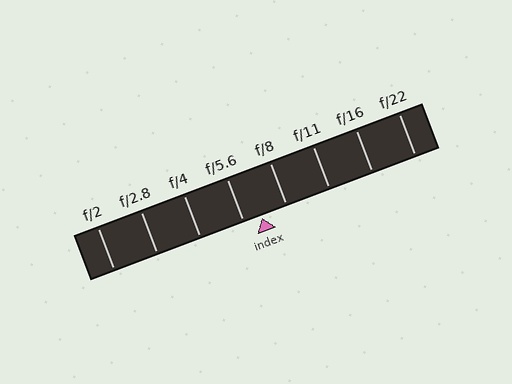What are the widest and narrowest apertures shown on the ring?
The widest aperture shown is f/2 and the narrowest is f/22.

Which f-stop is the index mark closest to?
The index mark is closest to f/5.6.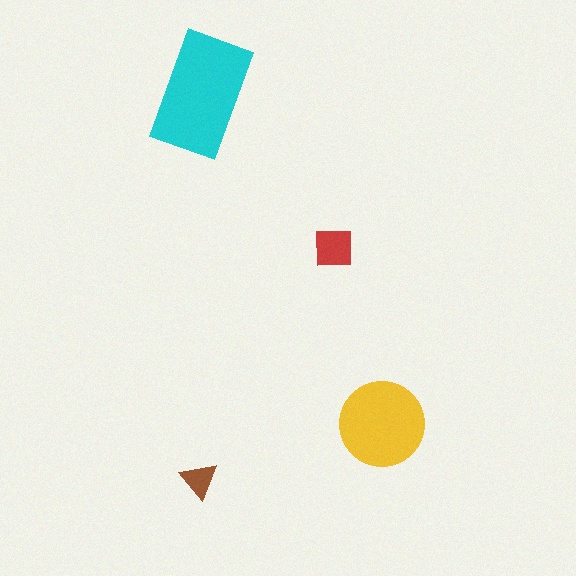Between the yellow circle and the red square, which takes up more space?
The yellow circle.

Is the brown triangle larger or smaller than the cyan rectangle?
Smaller.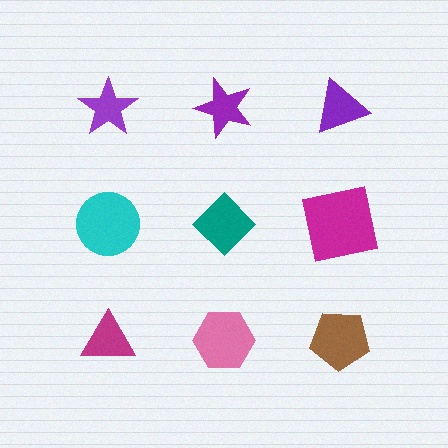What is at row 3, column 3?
A brown pentagon.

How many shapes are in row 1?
3 shapes.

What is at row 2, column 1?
A cyan circle.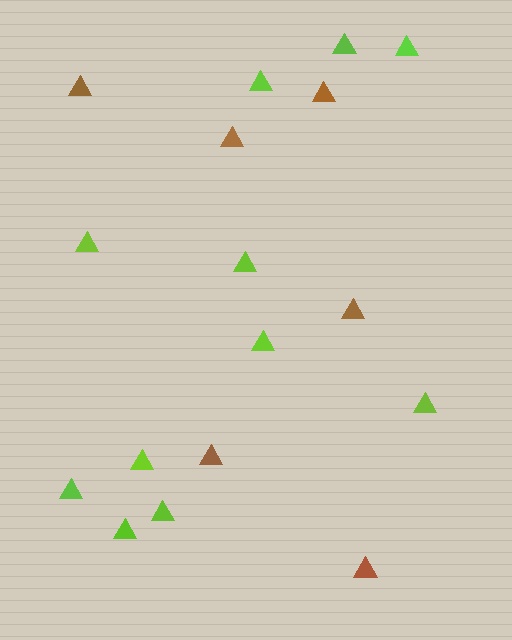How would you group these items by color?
There are 2 groups: one group of lime triangles (11) and one group of brown triangles (6).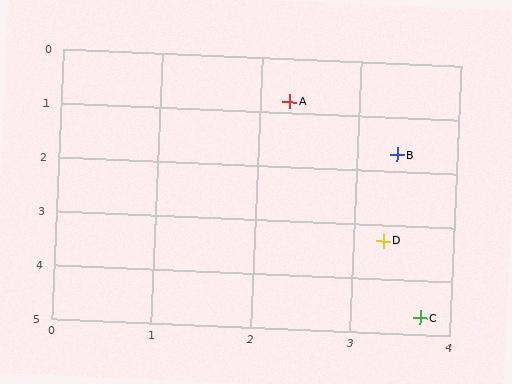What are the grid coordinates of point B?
Point B is at approximately (3.4, 1.7).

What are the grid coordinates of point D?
Point D is at approximately (3.3, 3.3).